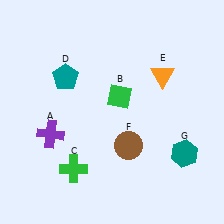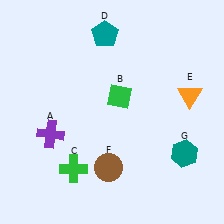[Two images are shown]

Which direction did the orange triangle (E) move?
The orange triangle (E) moved right.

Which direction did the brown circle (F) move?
The brown circle (F) moved down.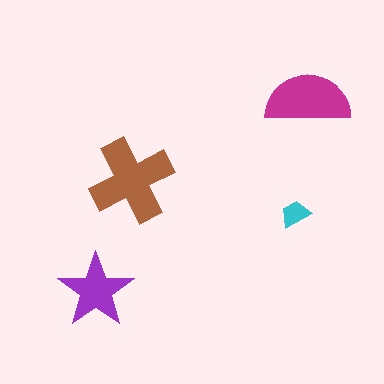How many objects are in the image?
There are 4 objects in the image.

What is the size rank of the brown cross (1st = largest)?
1st.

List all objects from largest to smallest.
The brown cross, the magenta semicircle, the purple star, the cyan trapezoid.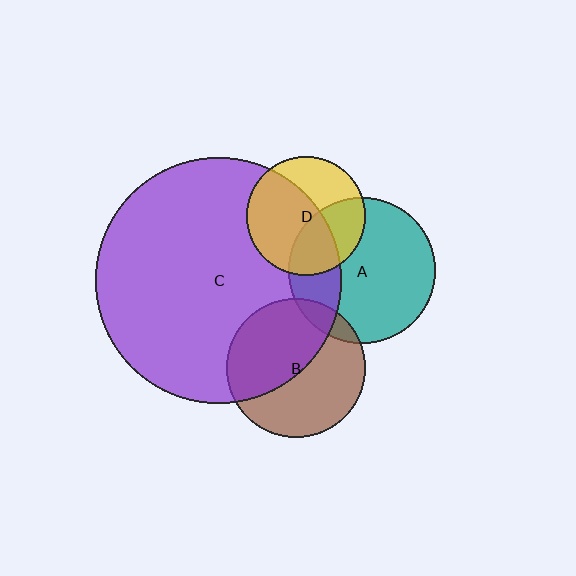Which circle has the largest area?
Circle C (purple).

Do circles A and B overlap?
Yes.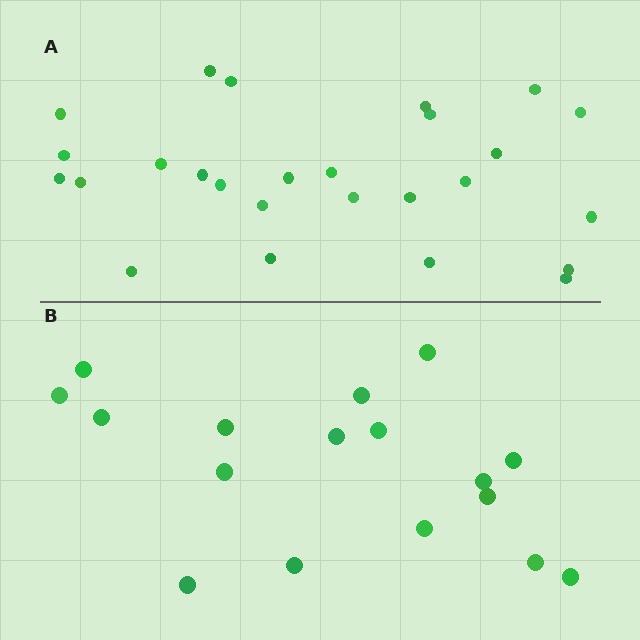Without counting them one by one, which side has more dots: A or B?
Region A (the top region) has more dots.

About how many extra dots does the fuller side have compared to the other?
Region A has roughly 8 or so more dots than region B.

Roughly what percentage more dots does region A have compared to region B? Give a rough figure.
About 55% more.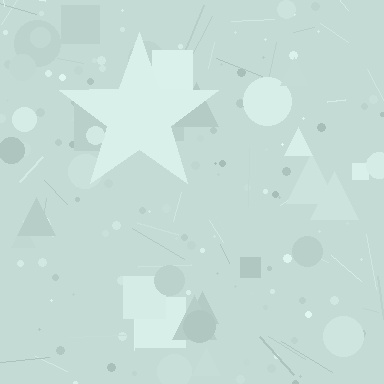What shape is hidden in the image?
A star is hidden in the image.